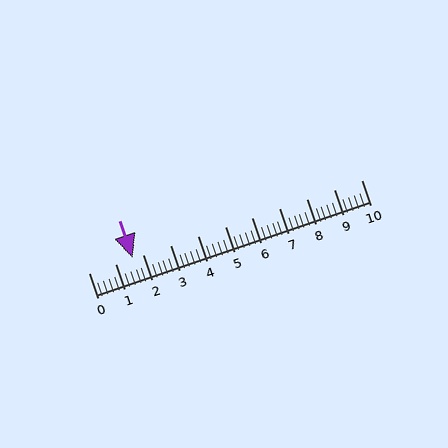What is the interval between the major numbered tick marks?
The major tick marks are spaced 1 units apart.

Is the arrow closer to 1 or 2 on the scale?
The arrow is closer to 2.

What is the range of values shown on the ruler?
The ruler shows values from 0 to 10.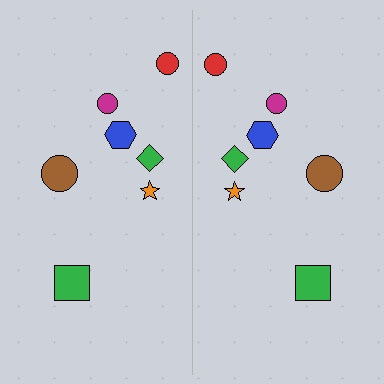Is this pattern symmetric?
Yes, this pattern has bilateral (reflection) symmetry.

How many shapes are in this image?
There are 14 shapes in this image.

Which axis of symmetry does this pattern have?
The pattern has a vertical axis of symmetry running through the center of the image.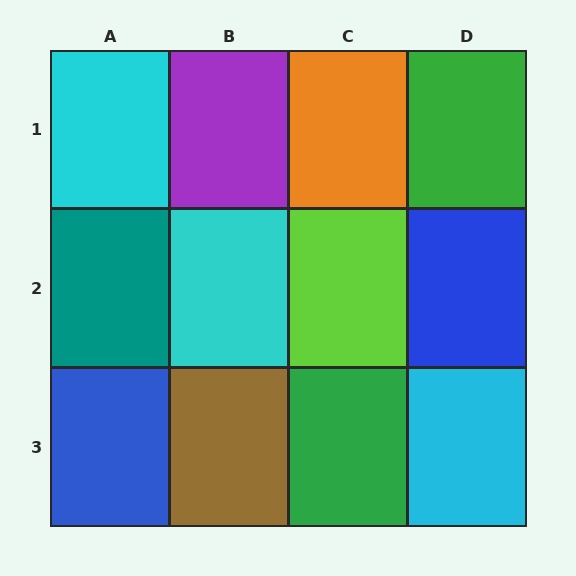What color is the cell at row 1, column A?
Cyan.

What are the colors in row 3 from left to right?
Blue, brown, green, cyan.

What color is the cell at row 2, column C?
Lime.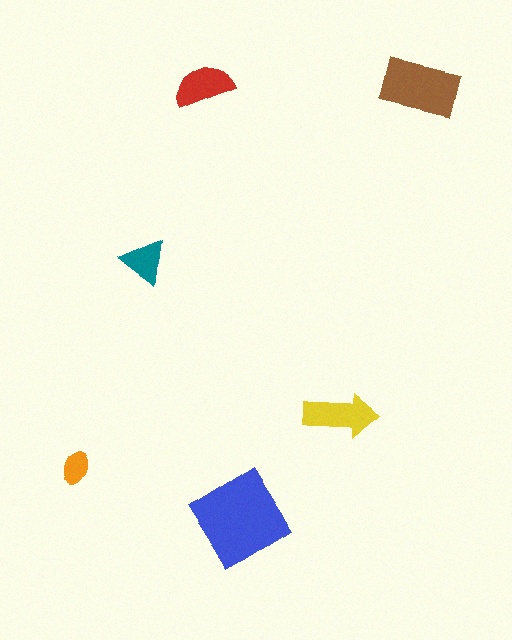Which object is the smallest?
The orange ellipse.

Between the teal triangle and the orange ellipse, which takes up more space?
The teal triangle.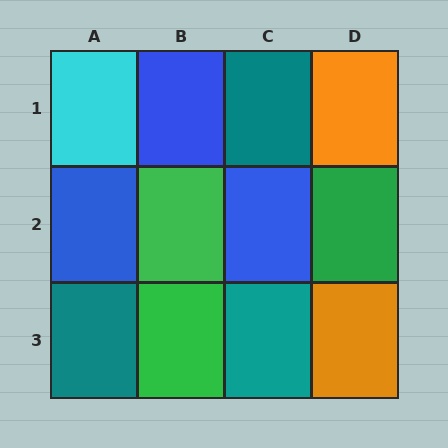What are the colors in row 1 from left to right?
Cyan, blue, teal, orange.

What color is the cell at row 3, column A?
Teal.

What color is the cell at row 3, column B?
Green.